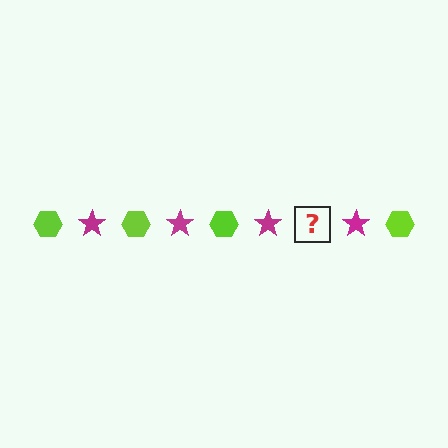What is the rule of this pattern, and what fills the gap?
The rule is that the pattern alternates between lime hexagon and magenta star. The gap should be filled with a lime hexagon.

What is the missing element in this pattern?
The missing element is a lime hexagon.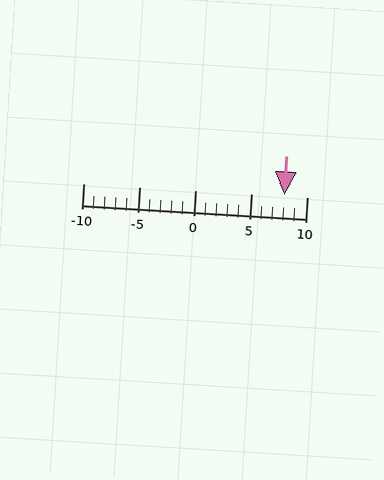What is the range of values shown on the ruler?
The ruler shows values from -10 to 10.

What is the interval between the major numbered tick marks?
The major tick marks are spaced 5 units apart.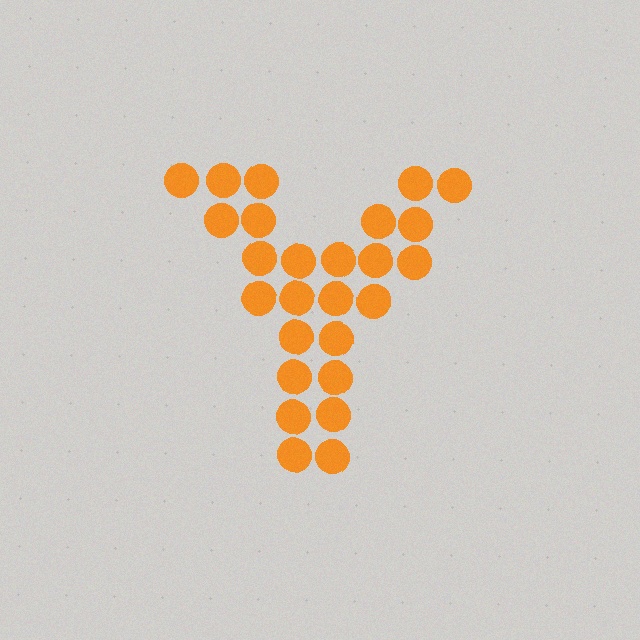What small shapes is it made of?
It is made of small circles.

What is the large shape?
The large shape is the letter Y.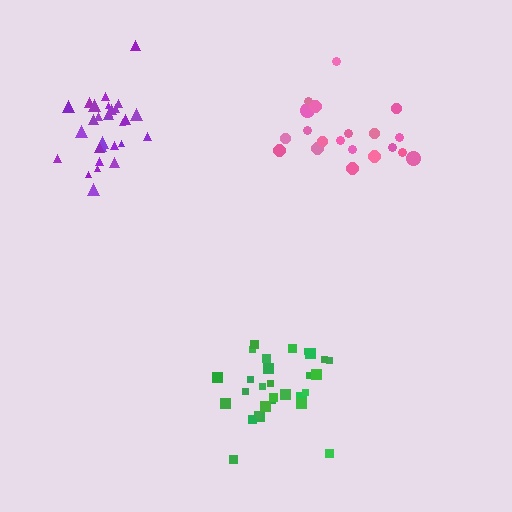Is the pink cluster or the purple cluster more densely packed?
Purple.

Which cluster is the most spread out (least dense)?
Pink.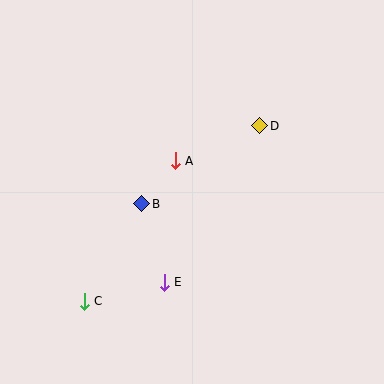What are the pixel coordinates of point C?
Point C is at (84, 301).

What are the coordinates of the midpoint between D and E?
The midpoint between D and E is at (212, 204).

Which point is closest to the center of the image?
Point A at (175, 161) is closest to the center.